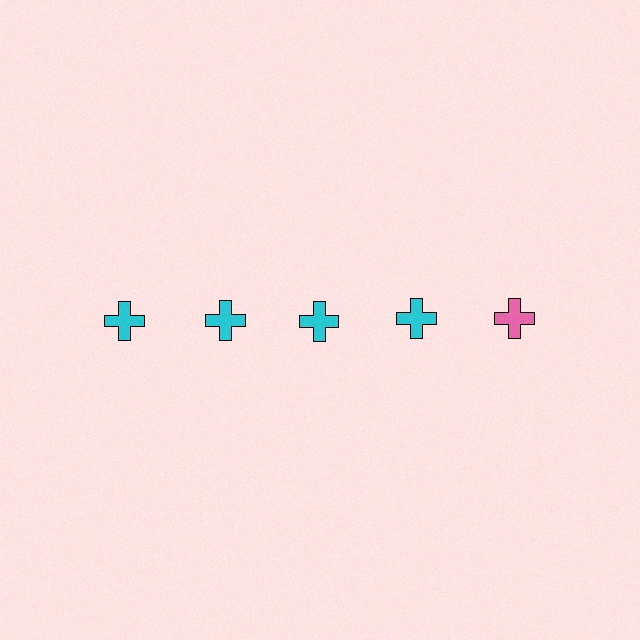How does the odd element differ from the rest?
It has a different color: pink instead of cyan.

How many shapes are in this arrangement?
There are 5 shapes arranged in a grid pattern.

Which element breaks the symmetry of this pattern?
The pink cross in the top row, rightmost column breaks the symmetry. All other shapes are cyan crosses.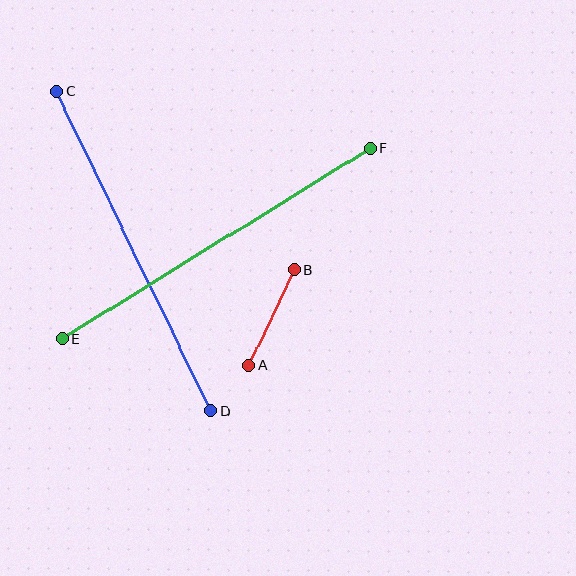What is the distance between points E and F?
The distance is approximately 363 pixels.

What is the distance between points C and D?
The distance is approximately 355 pixels.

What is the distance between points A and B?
The distance is approximately 106 pixels.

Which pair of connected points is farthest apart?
Points E and F are farthest apart.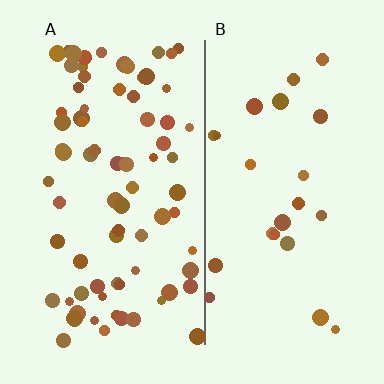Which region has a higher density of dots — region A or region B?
A (the left).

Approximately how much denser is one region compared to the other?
Approximately 3.2× — region A over region B.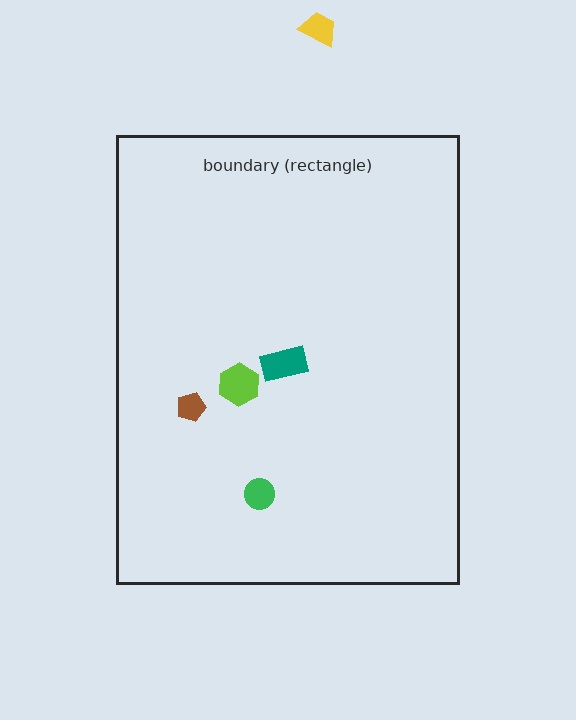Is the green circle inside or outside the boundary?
Inside.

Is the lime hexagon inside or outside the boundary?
Inside.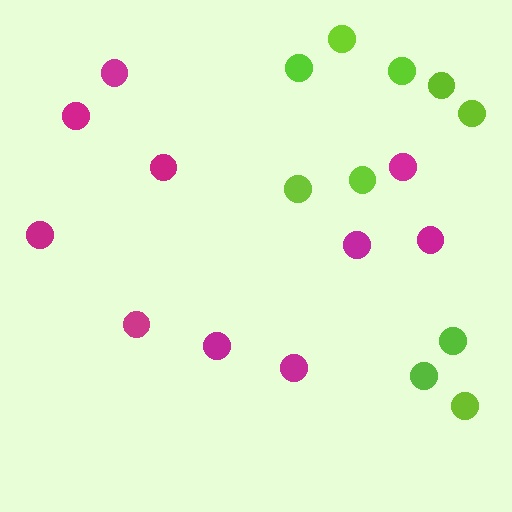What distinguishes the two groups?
There are 2 groups: one group of lime circles (10) and one group of magenta circles (10).